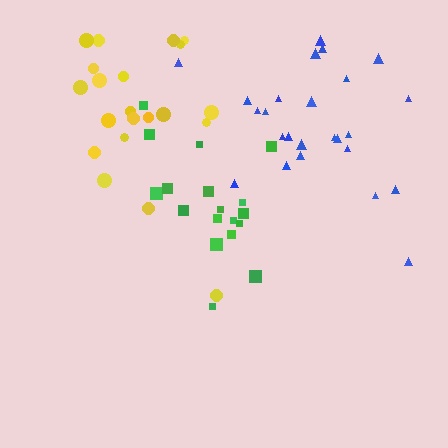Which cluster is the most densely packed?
Yellow.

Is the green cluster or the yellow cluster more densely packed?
Yellow.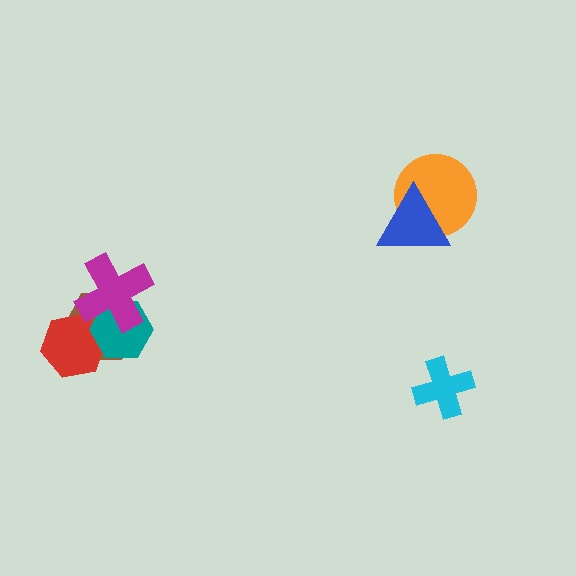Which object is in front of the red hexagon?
The teal hexagon is in front of the red hexagon.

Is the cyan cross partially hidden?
No, no other shape covers it.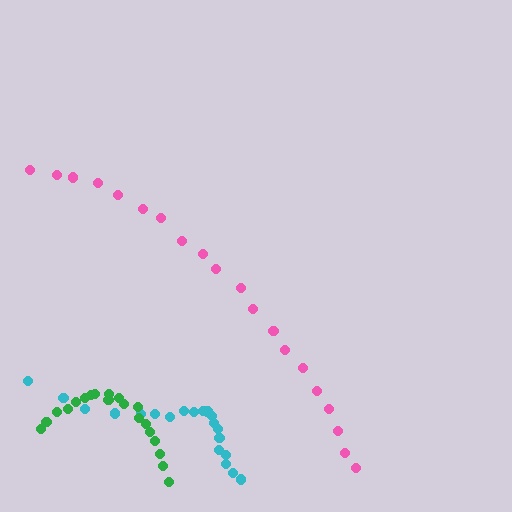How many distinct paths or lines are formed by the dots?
There are 3 distinct paths.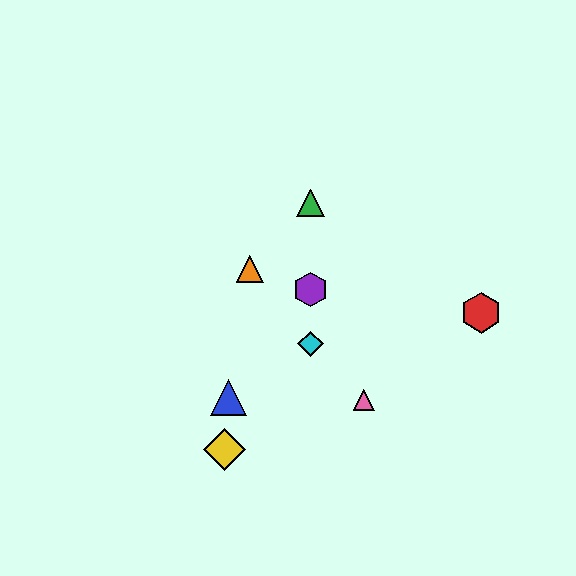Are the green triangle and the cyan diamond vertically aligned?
Yes, both are at x≈311.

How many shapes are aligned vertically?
3 shapes (the green triangle, the purple hexagon, the cyan diamond) are aligned vertically.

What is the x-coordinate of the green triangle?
The green triangle is at x≈311.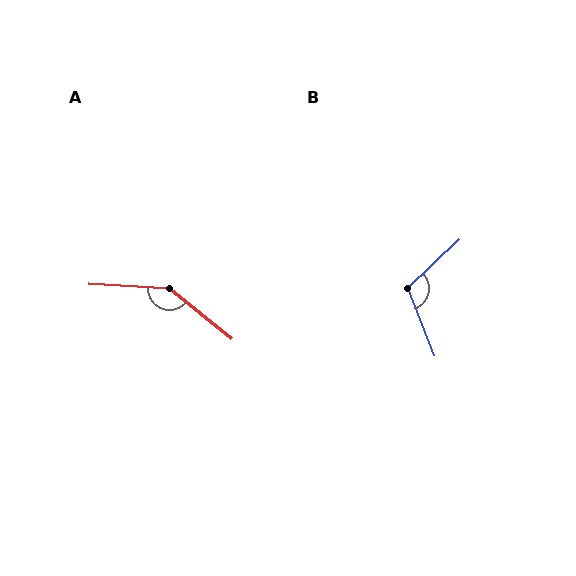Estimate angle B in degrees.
Approximately 112 degrees.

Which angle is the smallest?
B, at approximately 112 degrees.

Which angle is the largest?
A, at approximately 144 degrees.